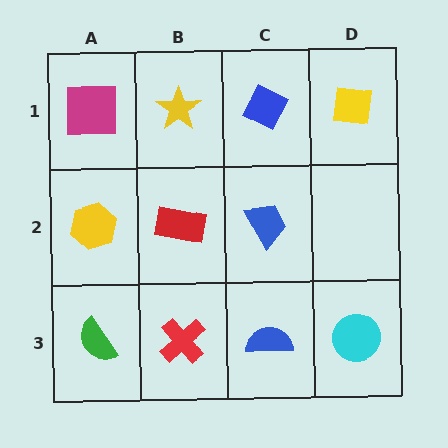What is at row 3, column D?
A cyan circle.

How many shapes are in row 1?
4 shapes.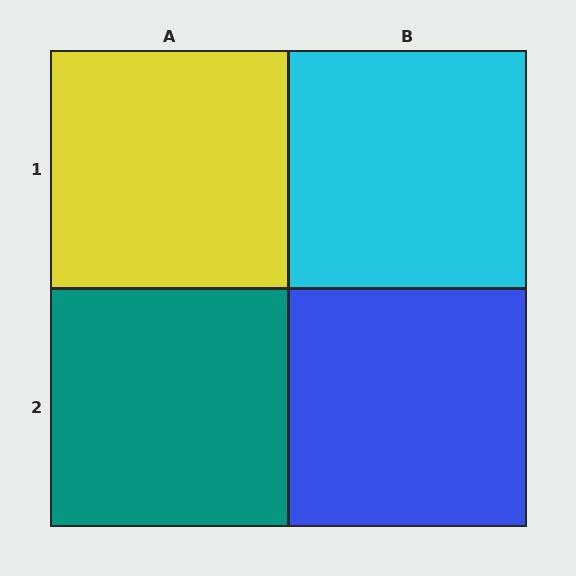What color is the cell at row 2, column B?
Blue.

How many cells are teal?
1 cell is teal.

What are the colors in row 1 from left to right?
Yellow, cyan.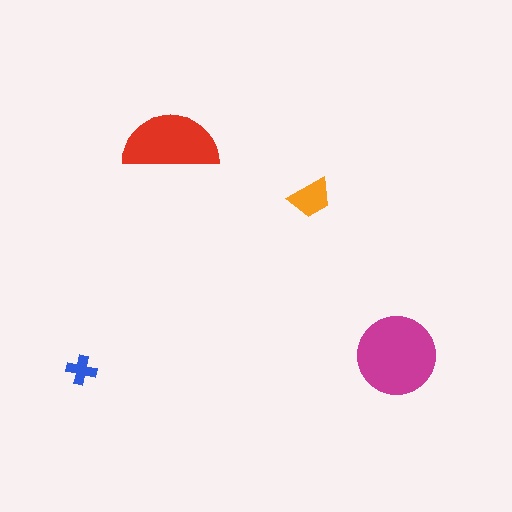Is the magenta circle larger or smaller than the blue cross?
Larger.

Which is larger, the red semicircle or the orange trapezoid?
The red semicircle.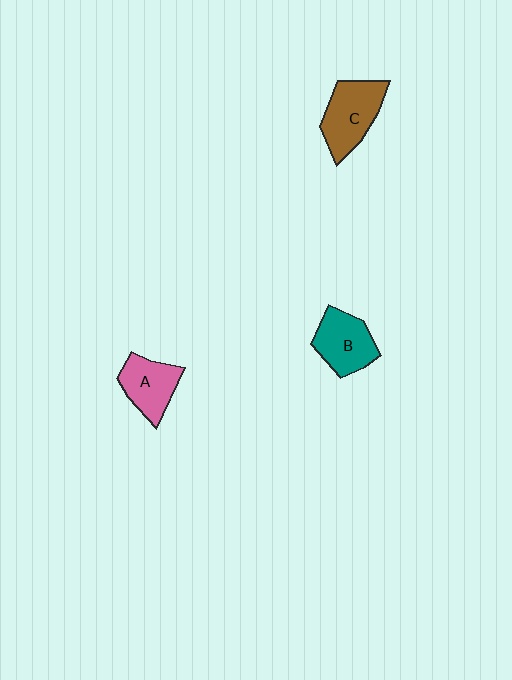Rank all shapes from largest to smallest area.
From largest to smallest: C (brown), B (teal), A (pink).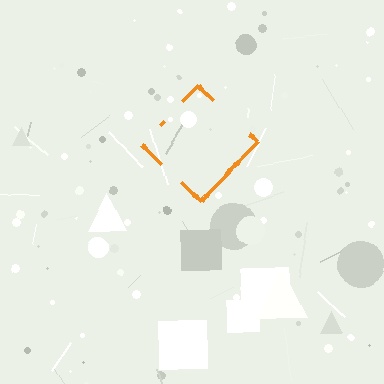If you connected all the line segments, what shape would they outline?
They would outline a diamond.